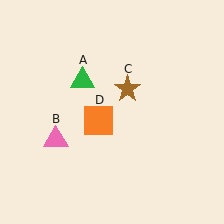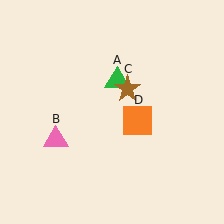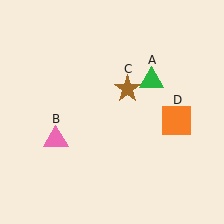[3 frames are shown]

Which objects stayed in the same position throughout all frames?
Pink triangle (object B) and brown star (object C) remained stationary.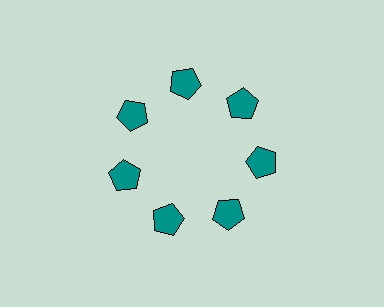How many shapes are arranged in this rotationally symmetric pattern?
There are 7 shapes, arranged in 7 groups of 1.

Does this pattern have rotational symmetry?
Yes, this pattern has 7-fold rotational symmetry. It looks the same after rotating 51 degrees around the center.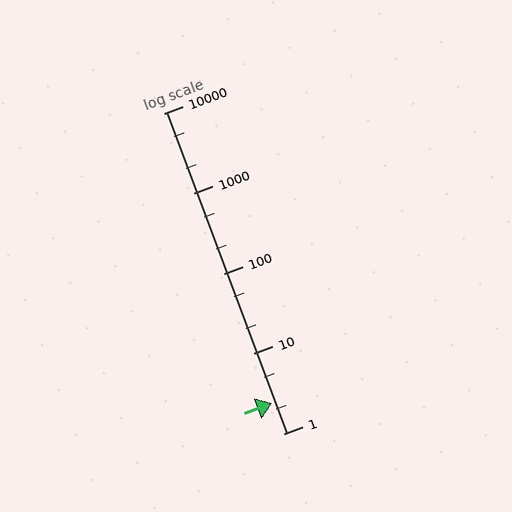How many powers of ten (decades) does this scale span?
The scale spans 4 decades, from 1 to 10000.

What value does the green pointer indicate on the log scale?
The pointer indicates approximately 2.4.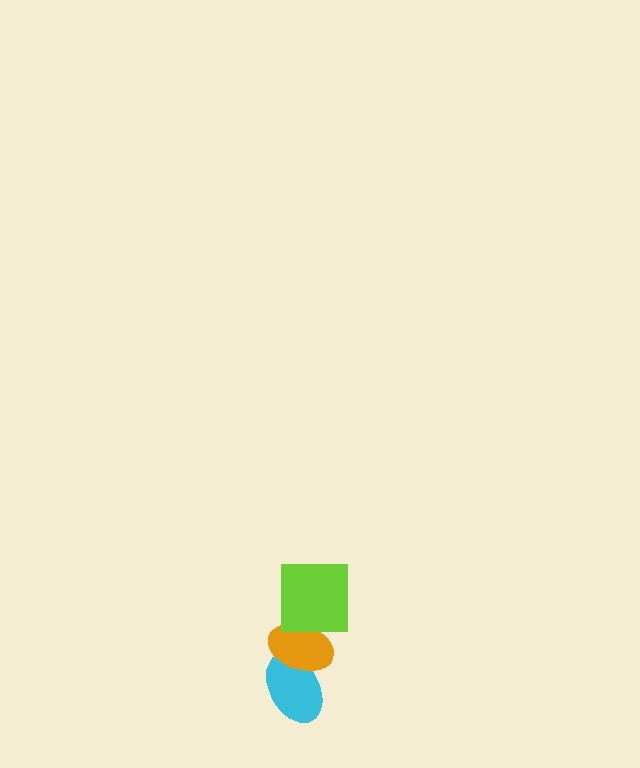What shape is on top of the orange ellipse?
The lime square is on top of the orange ellipse.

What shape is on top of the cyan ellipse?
The orange ellipse is on top of the cyan ellipse.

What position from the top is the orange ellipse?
The orange ellipse is 2nd from the top.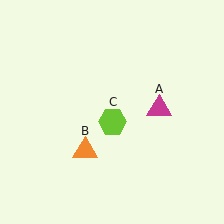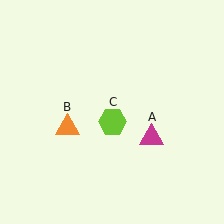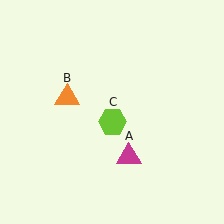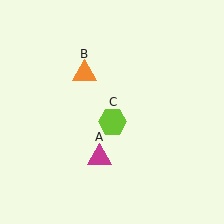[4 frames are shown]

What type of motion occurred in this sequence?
The magenta triangle (object A), orange triangle (object B) rotated clockwise around the center of the scene.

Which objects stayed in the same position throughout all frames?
Lime hexagon (object C) remained stationary.